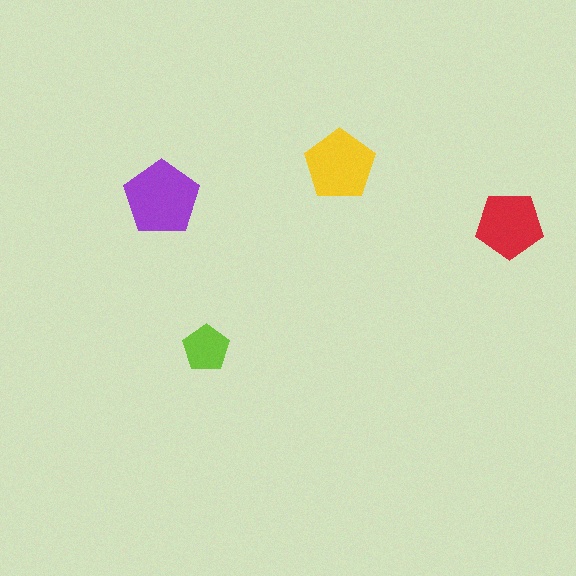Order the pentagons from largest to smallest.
the purple one, the yellow one, the red one, the lime one.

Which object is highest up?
The yellow pentagon is topmost.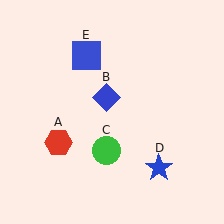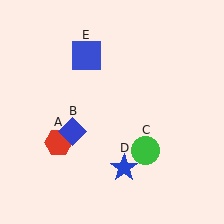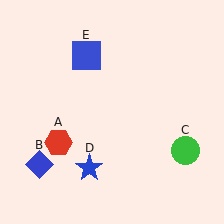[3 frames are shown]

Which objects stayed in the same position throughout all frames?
Red hexagon (object A) and blue square (object E) remained stationary.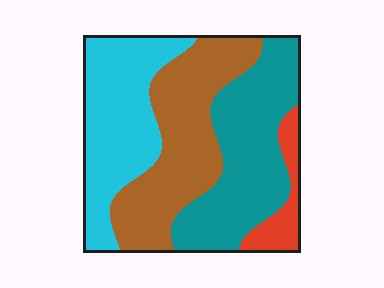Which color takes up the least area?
Red, at roughly 10%.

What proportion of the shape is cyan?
Cyan covers around 30% of the shape.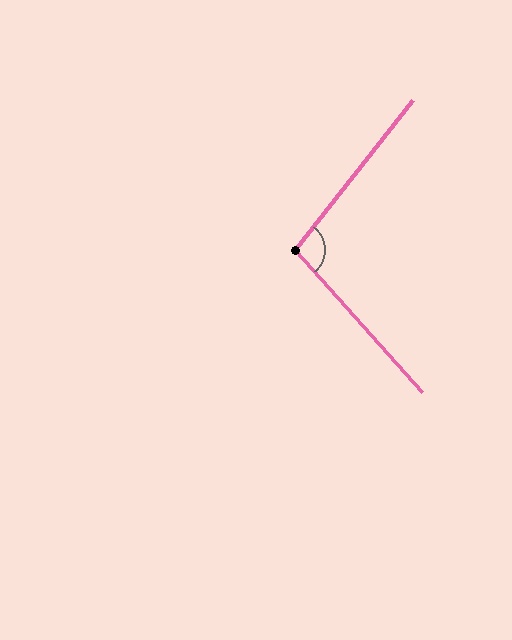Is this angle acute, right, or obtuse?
It is obtuse.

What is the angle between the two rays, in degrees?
Approximately 100 degrees.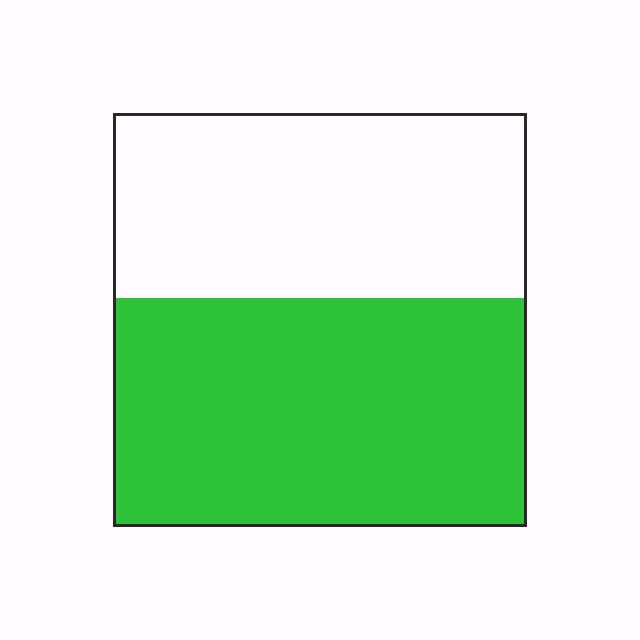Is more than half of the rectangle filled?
Yes.